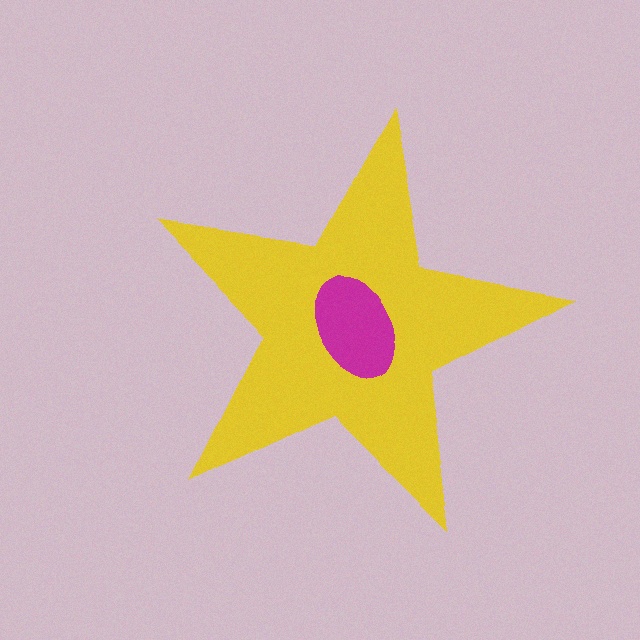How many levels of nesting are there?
2.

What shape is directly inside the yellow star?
The magenta ellipse.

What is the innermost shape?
The magenta ellipse.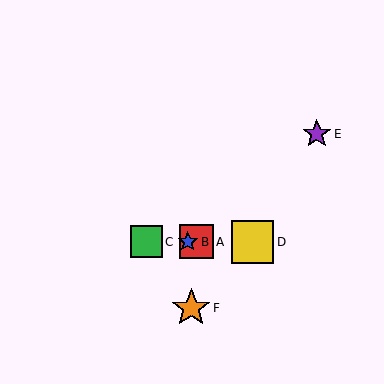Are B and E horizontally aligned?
No, B is at y≈242 and E is at y≈134.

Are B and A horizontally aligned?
Yes, both are at y≈242.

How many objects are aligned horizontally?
4 objects (A, B, C, D) are aligned horizontally.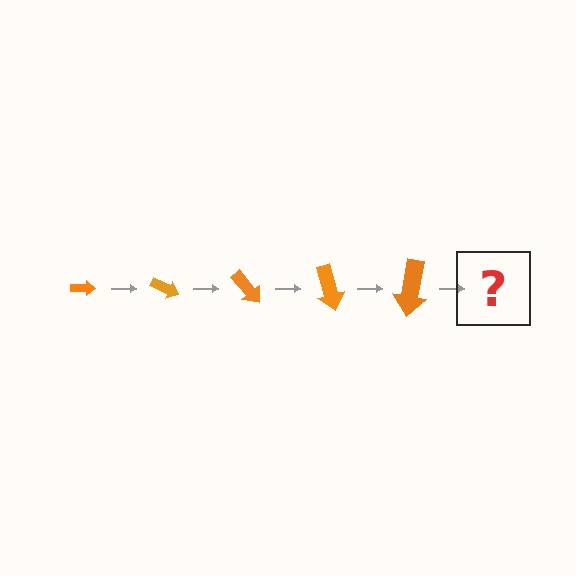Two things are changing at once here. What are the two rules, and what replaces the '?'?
The two rules are that the arrow grows larger each step and it rotates 25 degrees each step. The '?' should be an arrow, larger than the previous one and rotated 125 degrees from the start.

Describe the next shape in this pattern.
It should be an arrow, larger than the previous one and rotated 125 degrees from the start.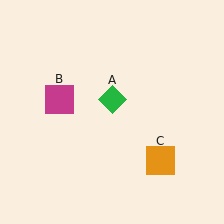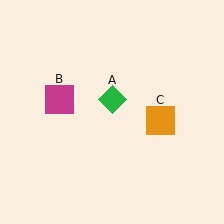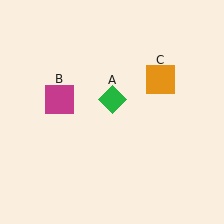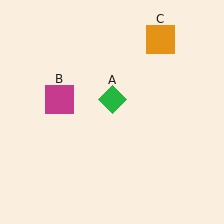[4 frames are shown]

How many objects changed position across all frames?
1 object changed position: orange square (object C).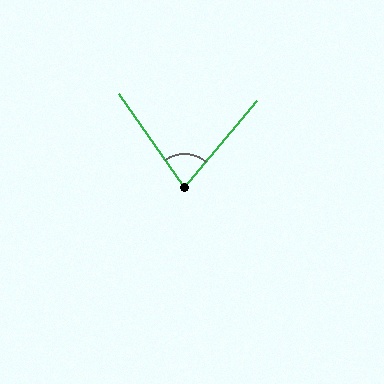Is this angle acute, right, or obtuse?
It is acute.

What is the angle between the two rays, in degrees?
Approximately 75 degrees.